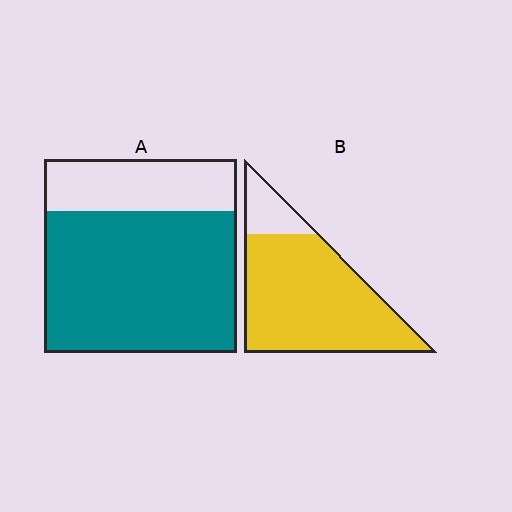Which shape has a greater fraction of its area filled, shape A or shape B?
Shape B.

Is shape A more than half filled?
Yes.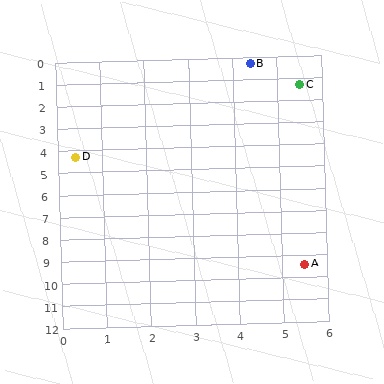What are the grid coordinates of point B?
Point B is at approximately (4.4, 0.3).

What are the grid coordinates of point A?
Point A is at approximately (5.5, 9.4).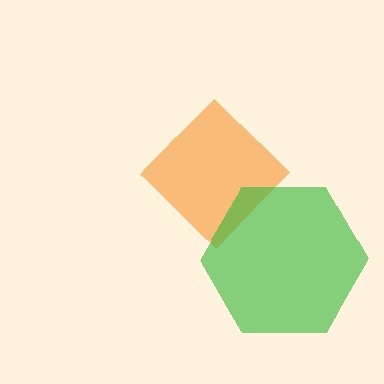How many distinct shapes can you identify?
There are 2 distinct shapes: an orange diamond, a green hexagon.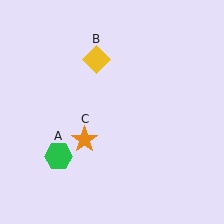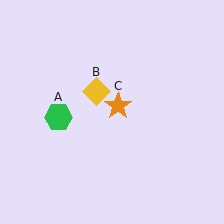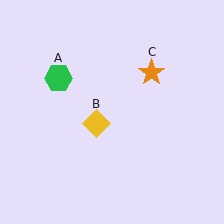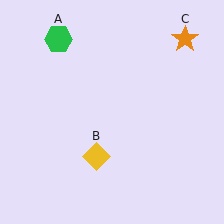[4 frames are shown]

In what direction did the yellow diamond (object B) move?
The yellow diamond (object B) moved down.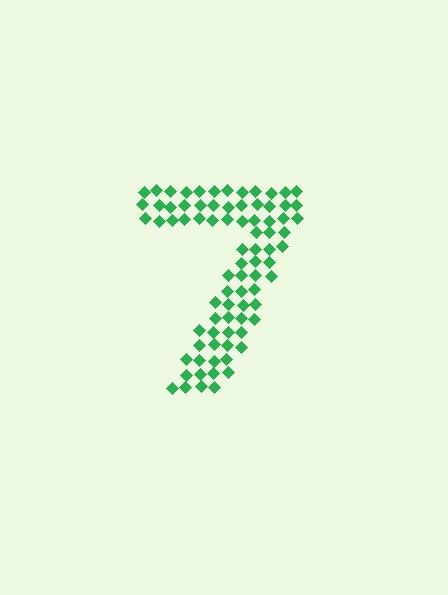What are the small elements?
The small elements are diamonds.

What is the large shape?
The large shape is the digit 7.